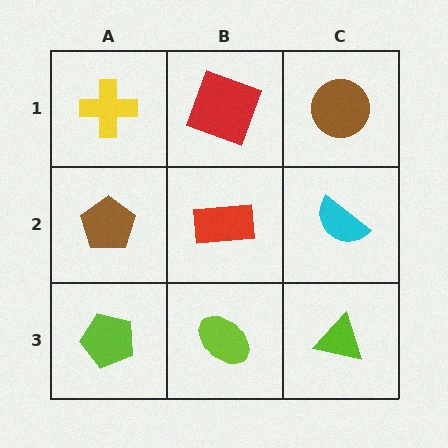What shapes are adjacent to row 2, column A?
A yellow cross (row 1, column A), a lime pentagon (row 3, column A), a red rectangle (row 2, column B).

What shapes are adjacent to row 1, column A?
A brown pentagon (row 2, column A), a red square (row 1, column B).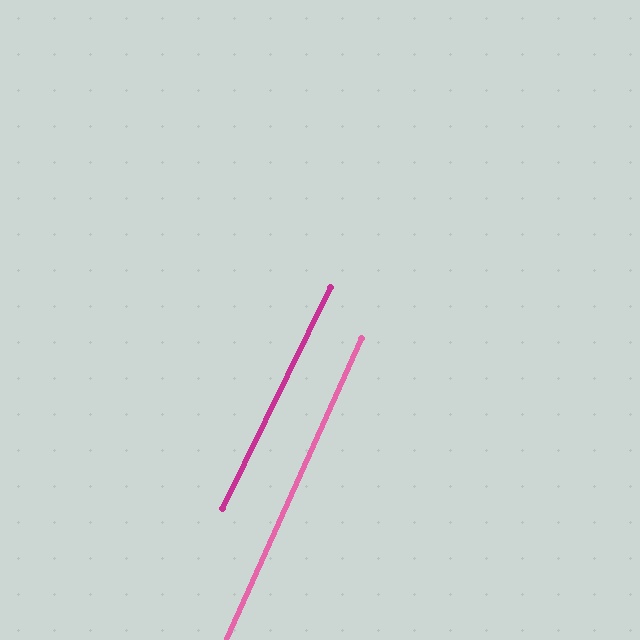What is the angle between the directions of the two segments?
Approximately 2 degrees.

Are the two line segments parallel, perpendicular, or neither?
Parallel — their directions differ by only 1.8°.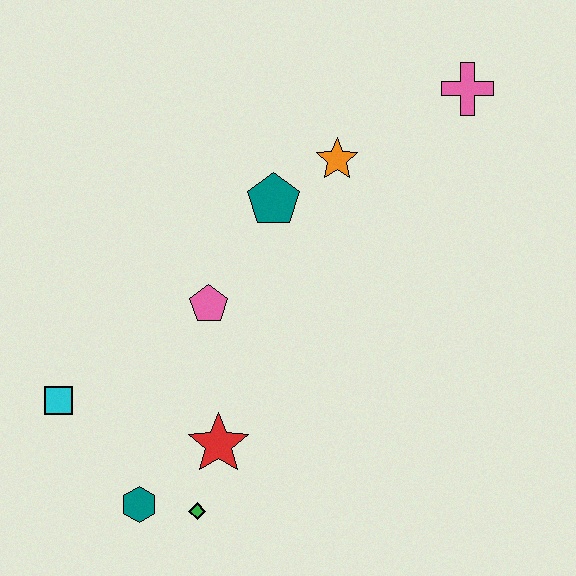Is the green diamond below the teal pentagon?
Yes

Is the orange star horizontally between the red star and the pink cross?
Yes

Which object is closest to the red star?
The green diamond is closest to the red star.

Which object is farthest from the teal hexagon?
The pink cross is farthest from the teal hexagon.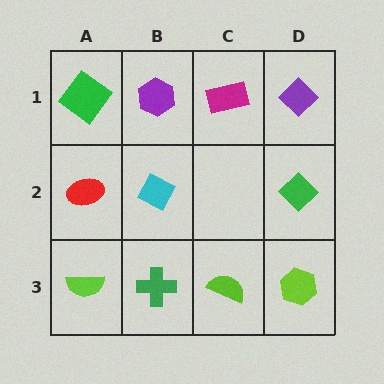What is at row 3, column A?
A lime semicircle.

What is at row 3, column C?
A lime semicircle.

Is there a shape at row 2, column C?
No, that cell is empty.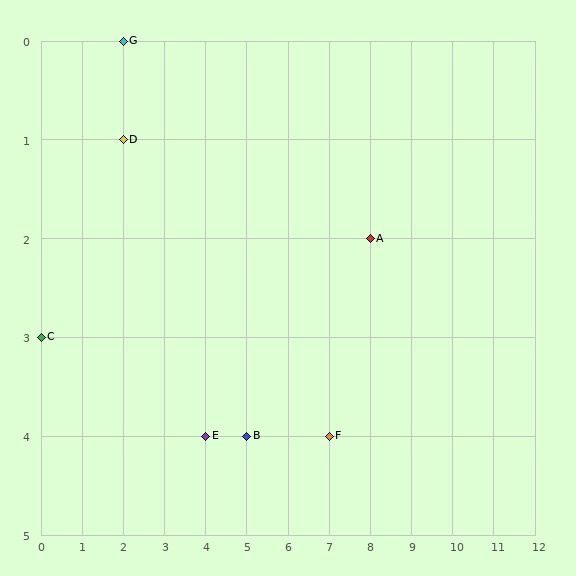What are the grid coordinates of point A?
Point A is at grid coordinates (8, 2).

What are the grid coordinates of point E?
Point E is at grid coordinates (4, 4).